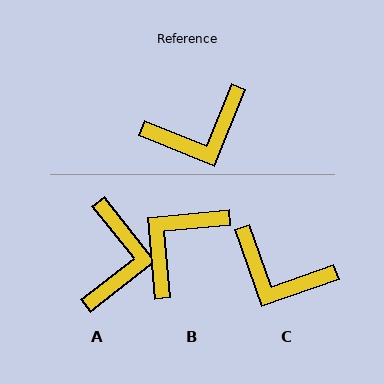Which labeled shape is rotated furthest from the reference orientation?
B, about 153 degrees away.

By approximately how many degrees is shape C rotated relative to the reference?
Approximately 49 degrees clockwise.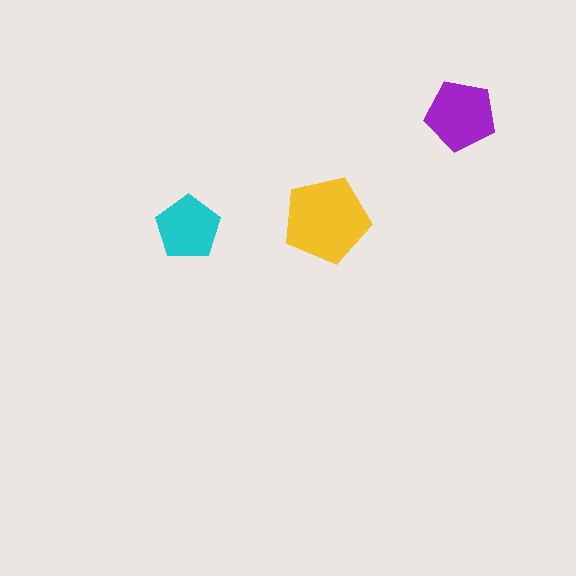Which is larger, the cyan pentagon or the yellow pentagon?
The yellow one.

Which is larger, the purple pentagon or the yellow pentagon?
The yellow one.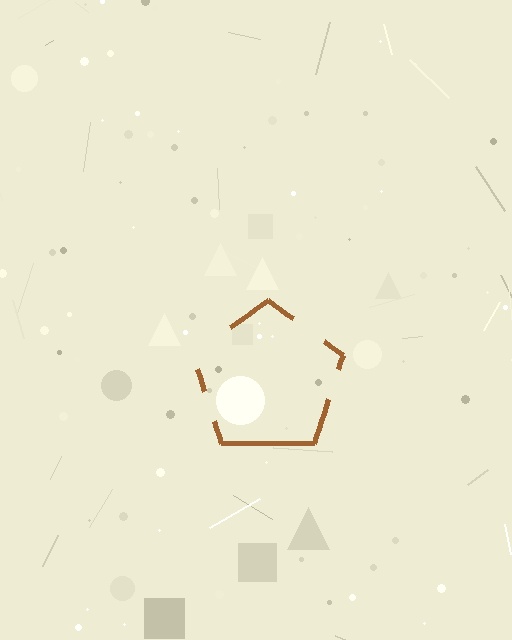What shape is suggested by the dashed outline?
The dashed outline suggests a pentagon.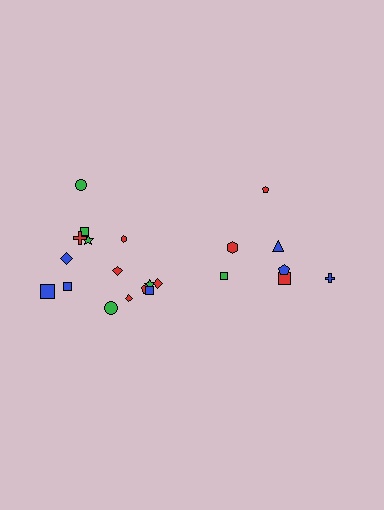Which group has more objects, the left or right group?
The left group.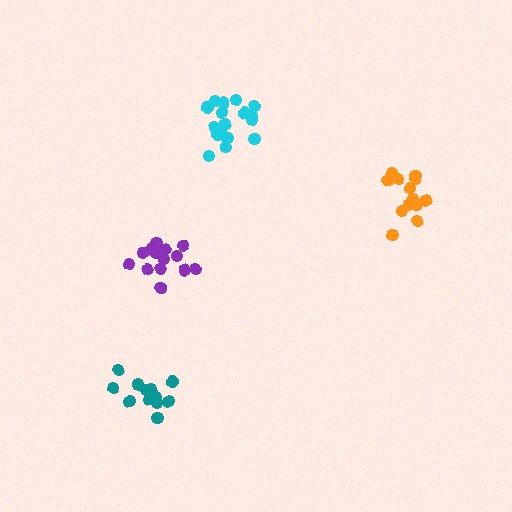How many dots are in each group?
Group 1: 15 dots, Group 2: 18 dots, Group 3: 13 dots, Group 4: 13 dots (59 total).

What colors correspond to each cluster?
The clusters are colored: purple, cyan, teal, orange.